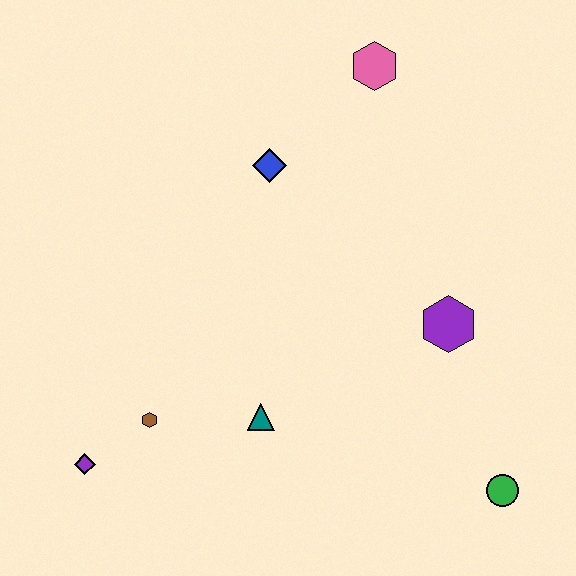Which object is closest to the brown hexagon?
The purple diamond is closest to the brown hexagon.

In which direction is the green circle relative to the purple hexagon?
The green circle is below the purple hexagon.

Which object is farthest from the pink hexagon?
The purple diamond is farthest from the pink hexagon.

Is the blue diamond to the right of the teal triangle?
Yes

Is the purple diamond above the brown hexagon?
No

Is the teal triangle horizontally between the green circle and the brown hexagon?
Yes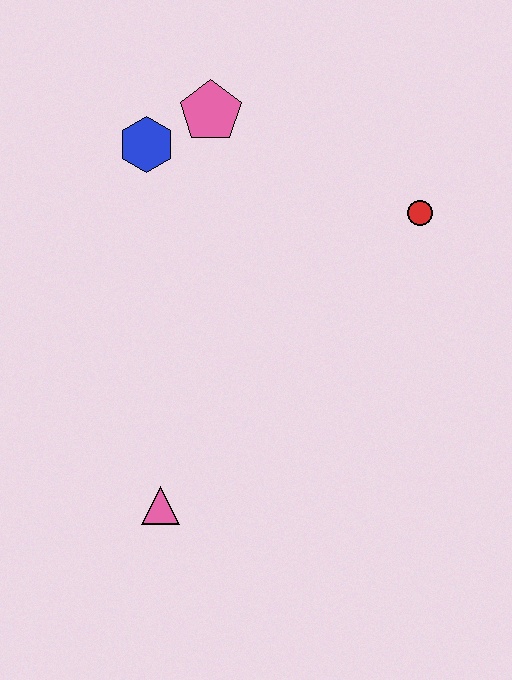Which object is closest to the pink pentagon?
The blue hexagon is closest to the pink pentagon.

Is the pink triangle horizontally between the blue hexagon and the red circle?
Yes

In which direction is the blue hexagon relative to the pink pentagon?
The blue hexagon is to the left of the pink pentagon.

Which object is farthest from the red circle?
The pink triangle is farthest from the red circle.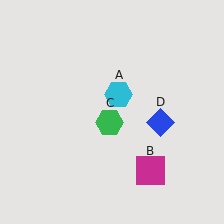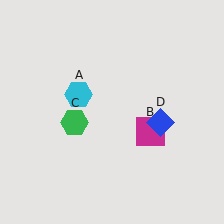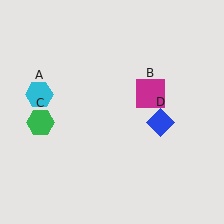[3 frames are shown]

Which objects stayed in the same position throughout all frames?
Blue diamond (object D) remained stationary.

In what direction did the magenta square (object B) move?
The magenta square (object B) moved up.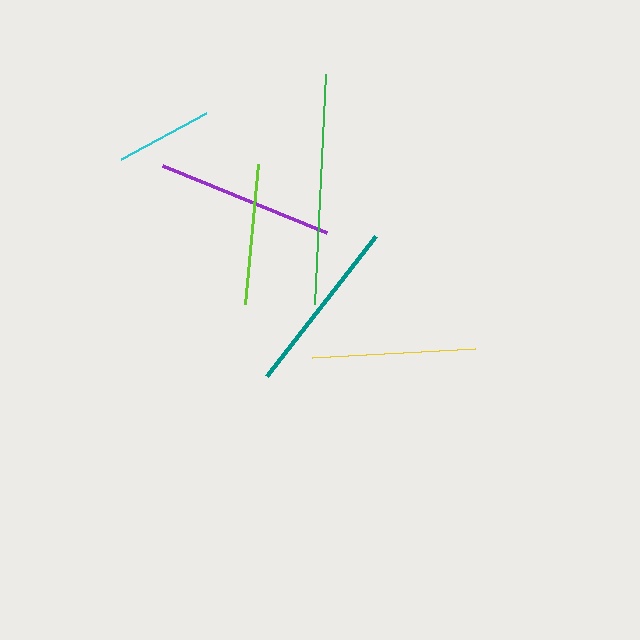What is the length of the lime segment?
The lime segment is approximately 141 pixels long.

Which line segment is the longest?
The green line is the longest at approximately 231 pixels.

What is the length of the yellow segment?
The yellow segment is approximately 163 pixels long.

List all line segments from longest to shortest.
From longest to shortest: green, teal, purple, yellow, lime, cyan.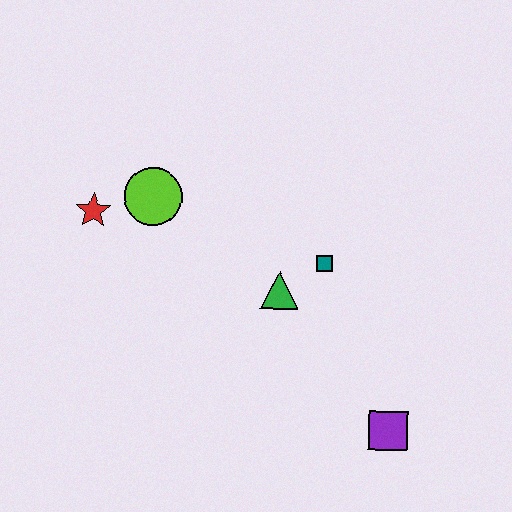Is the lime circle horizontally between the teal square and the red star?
Yes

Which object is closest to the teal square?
The green triangle is closest to the teal square.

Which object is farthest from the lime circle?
The purple square is farthest from the lime circle.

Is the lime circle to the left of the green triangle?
Yes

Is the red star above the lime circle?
No